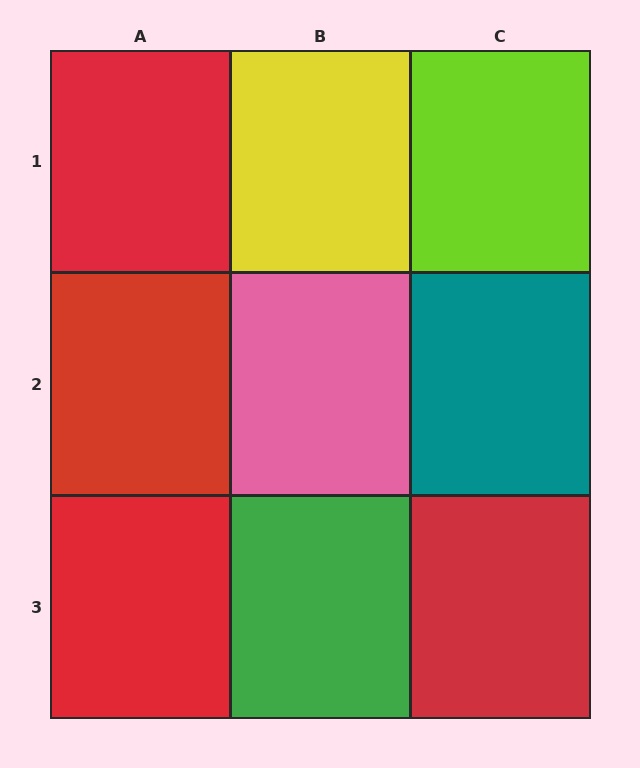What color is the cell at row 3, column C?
Red.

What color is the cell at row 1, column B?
Yellow.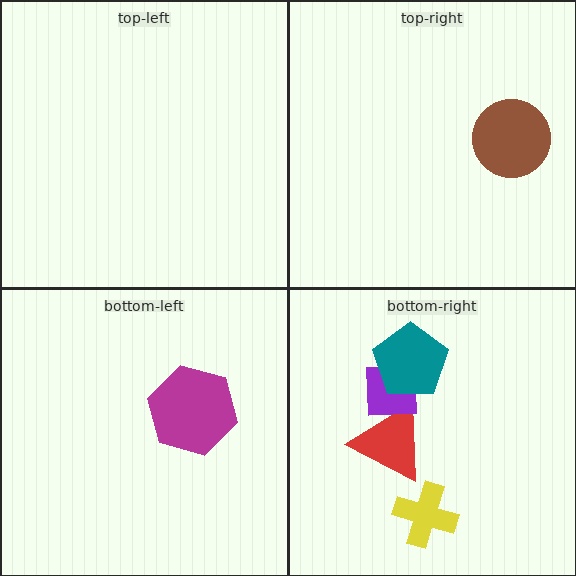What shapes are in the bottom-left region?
The magenta hexagon.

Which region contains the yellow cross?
The bottom-right region.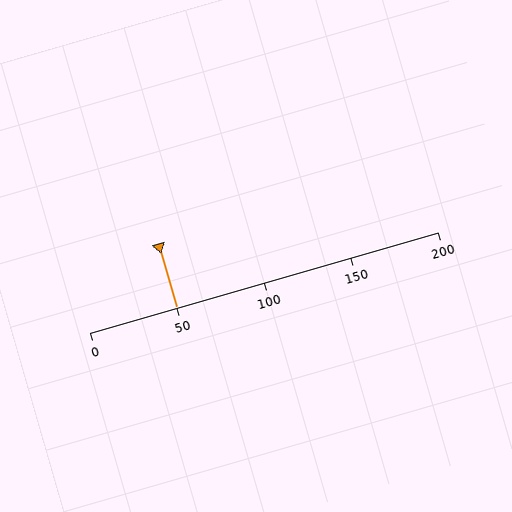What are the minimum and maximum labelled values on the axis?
The axis runs from 0 to 200.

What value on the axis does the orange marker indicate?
The marker indicates approximately 50.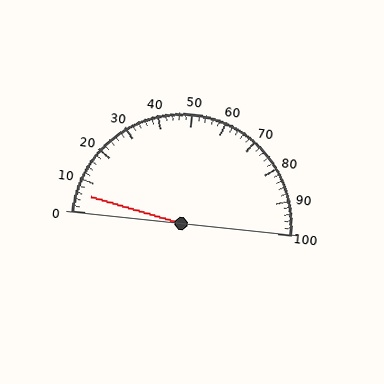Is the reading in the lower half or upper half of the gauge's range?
The reading is in the lower half of the range (0 to 100).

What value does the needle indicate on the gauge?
The needle indicates approximately 6.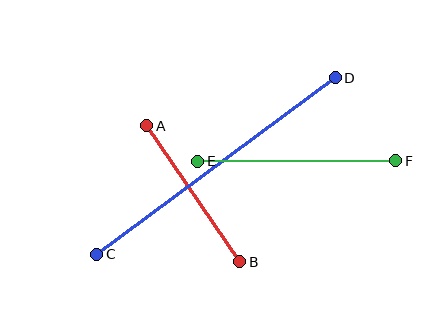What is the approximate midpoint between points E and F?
The midpoint is at approximately (297, 161) pixels.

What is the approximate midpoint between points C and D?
The midpoint is at approximately (216, 166) pixels.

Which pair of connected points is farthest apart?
Points C and D are farthest apart.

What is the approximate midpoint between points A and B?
The midpoint is at approximately (193, 194) pixels.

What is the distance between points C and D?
The distance is approximately 297 pixels.